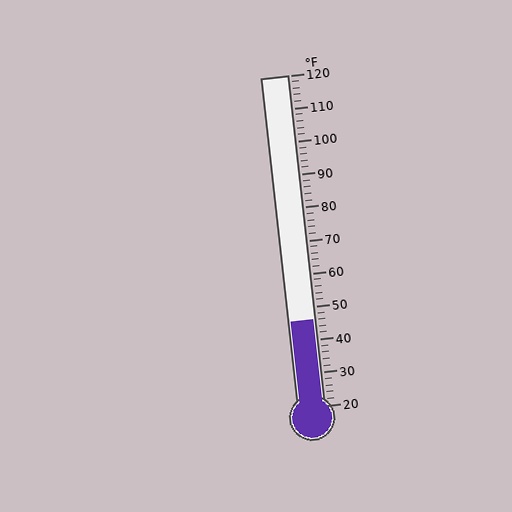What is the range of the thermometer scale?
The thermometer scale ranges from 20°F to 120°F.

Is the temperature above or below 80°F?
The temperature is below 80°F.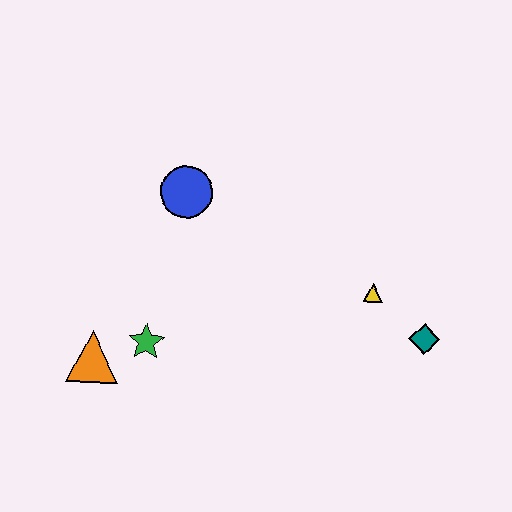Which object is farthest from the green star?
The teal diamond is farthest from the green star.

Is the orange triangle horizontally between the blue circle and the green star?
No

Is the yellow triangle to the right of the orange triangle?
Yes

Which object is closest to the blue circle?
The green star is closest to the blue circle.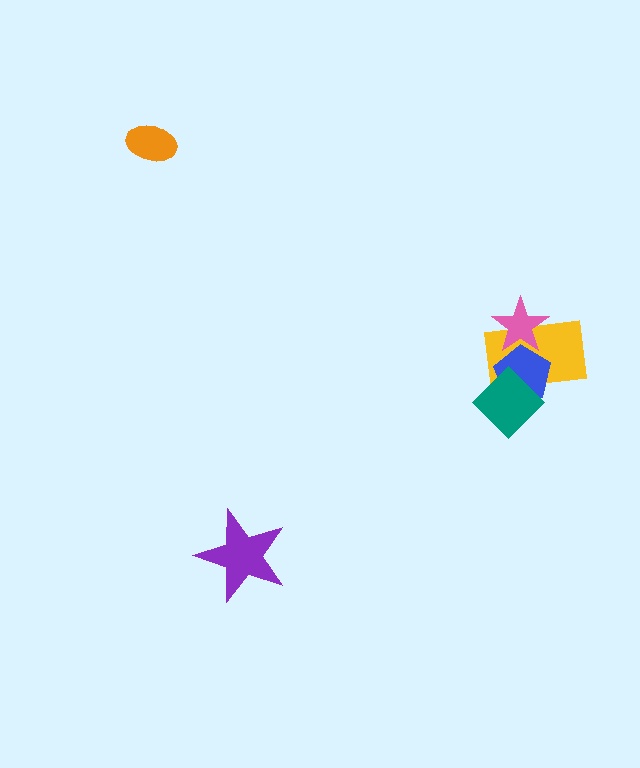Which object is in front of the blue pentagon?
The teal diamond is in front of the blue pentagon.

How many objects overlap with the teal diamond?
2 objects overlap with the teal diamond.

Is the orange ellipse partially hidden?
No, no other shape covers it.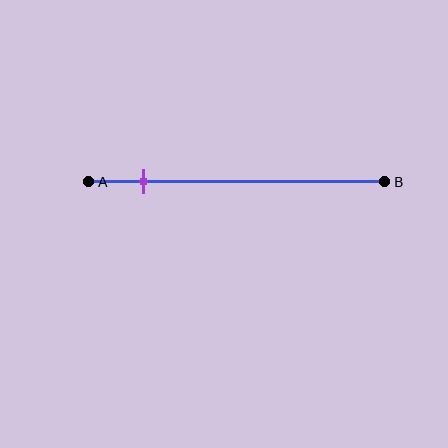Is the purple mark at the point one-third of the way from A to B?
No, the mark is at about 20% from A, not at the 33% one-third point.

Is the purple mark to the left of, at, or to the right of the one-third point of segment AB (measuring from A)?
The purple mark is to the left of the one-third point of segment AB.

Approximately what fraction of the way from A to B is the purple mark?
The purple mark is approximately 20% of the way from A to B.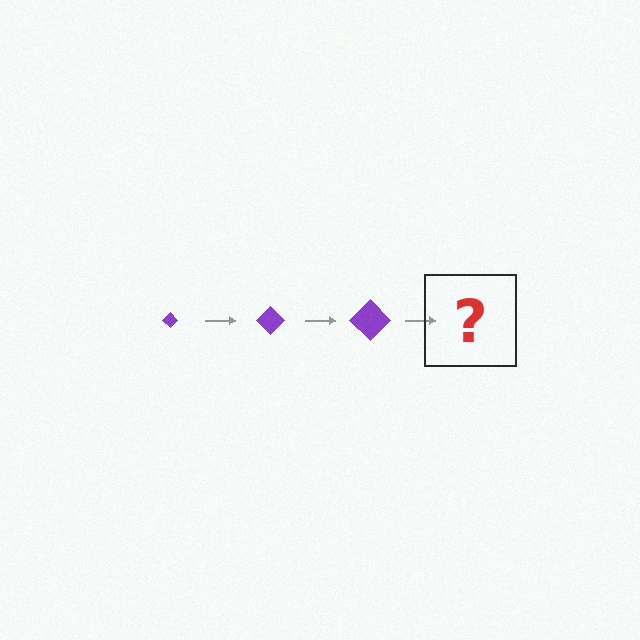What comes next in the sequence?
The next element should be a purple diamond, larger than the previous one.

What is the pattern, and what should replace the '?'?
The pattern is that the diamond gets progressively larger each step. The '?' should be a purple diamond, larger than the previous one.